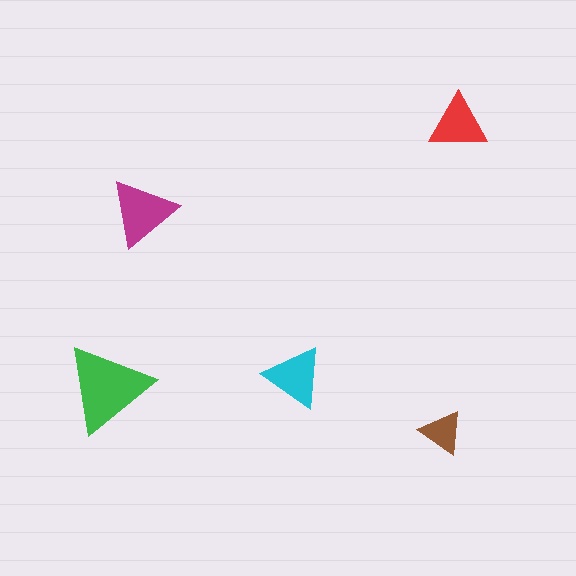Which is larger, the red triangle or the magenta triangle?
The magenta one.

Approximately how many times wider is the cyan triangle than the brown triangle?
About 1.5 times wider.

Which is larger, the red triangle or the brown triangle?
The red one.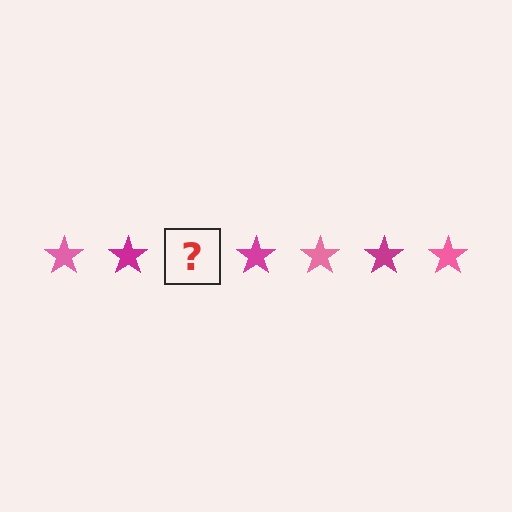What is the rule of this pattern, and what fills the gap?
The rule is that the pattern cycles through pink, magenta stars. The gap should be filled with a pink star.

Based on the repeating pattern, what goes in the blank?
The blank should be a pink star.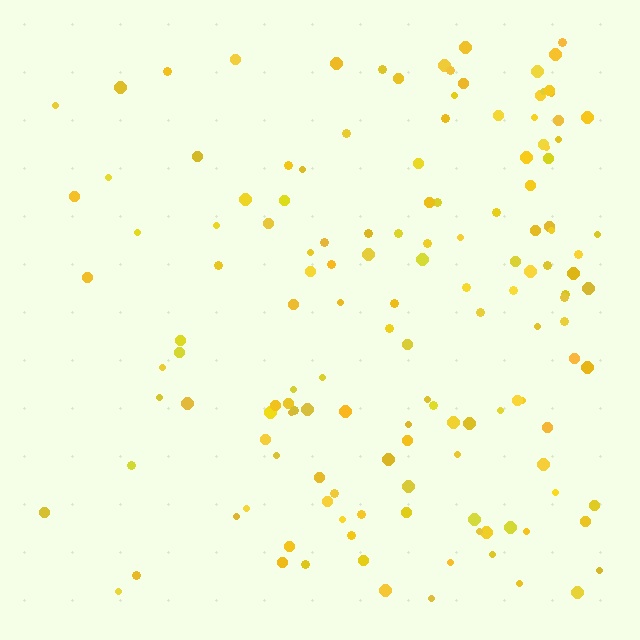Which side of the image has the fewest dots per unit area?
The left.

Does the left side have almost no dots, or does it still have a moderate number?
Still a moderate number, just noticeably fewer than the right.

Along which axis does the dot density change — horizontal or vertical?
Horizontal.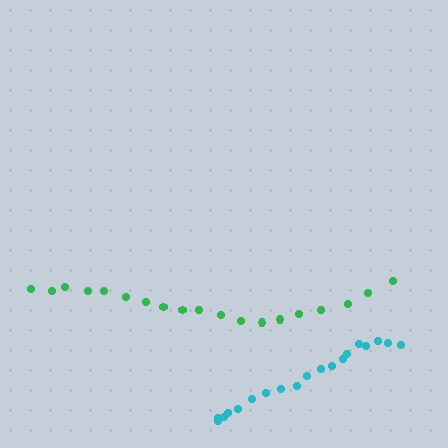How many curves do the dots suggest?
There are 2 distinct paths.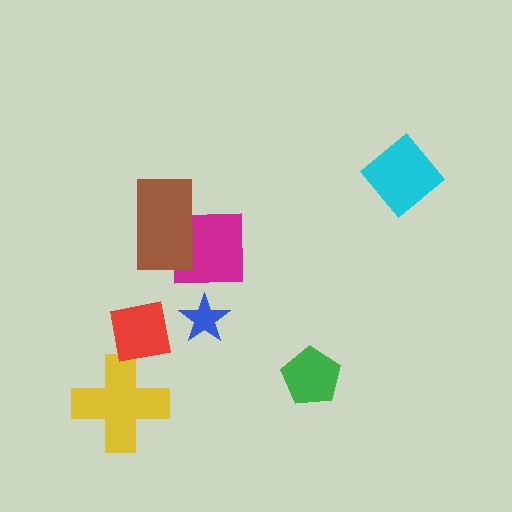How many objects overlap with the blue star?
0 objects overlap with the blue star.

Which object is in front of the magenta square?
The brown rectangle is in front of the magenta square.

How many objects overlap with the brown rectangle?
1 object overlaps with the brown rectangle.